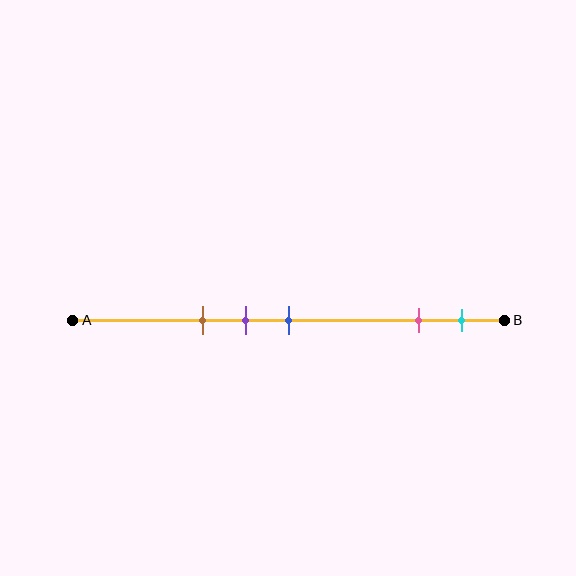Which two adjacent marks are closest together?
The purple and blue marks are the closest adjacent pair.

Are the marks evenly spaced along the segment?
No, the marks are not evenly spaced.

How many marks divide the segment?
There are 5 marks dividing the segment.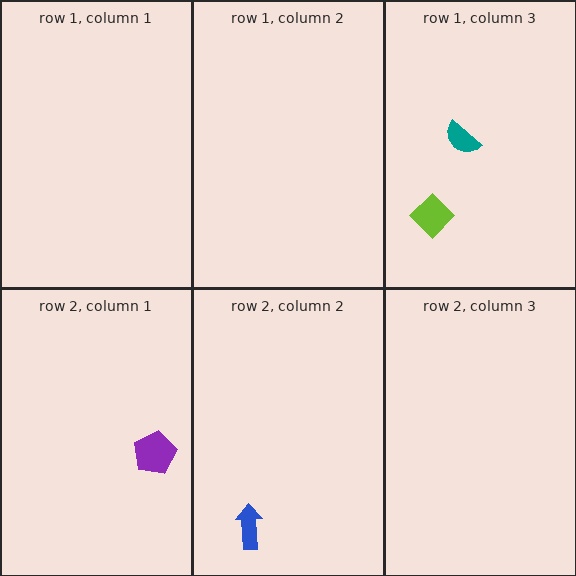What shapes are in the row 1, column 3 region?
The teal semicircle, the lime diamond.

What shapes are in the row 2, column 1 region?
The purple pentagon.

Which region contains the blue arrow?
The row 2, column 2 region.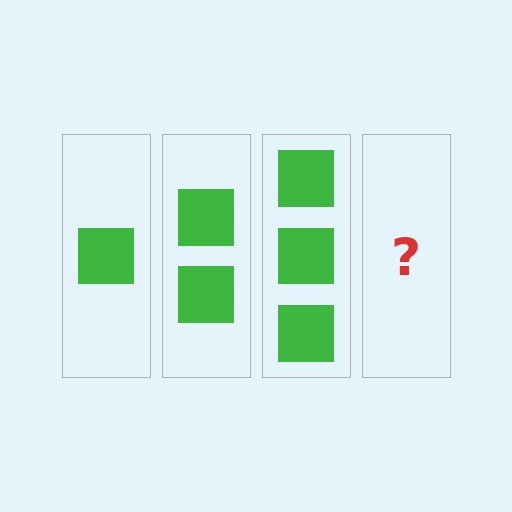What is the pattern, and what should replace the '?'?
The pattern is that each step adds one more square. The '?' should be 4 squares.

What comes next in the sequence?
The next element should be 4 squares.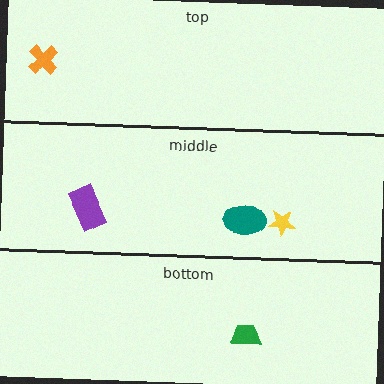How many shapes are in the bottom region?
1.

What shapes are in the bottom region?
The green trapezoid.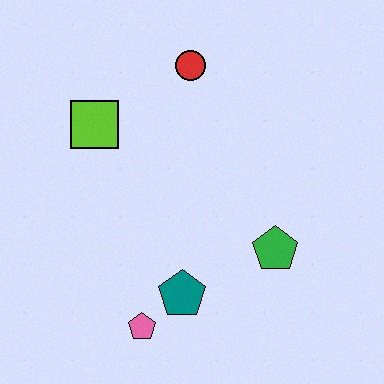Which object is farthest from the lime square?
The green pentagon is farthest from the lime square.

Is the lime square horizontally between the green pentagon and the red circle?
No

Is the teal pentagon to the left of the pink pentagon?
No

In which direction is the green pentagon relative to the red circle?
The green pentagon is below the red circle.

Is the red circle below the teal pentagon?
No